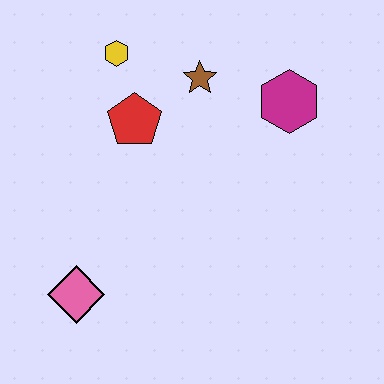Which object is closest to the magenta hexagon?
The brown star is closest to the magenta hexagon.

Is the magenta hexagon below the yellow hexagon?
Yes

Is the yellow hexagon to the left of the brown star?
Yes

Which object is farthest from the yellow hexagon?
The pink diamond is farthest from the yellow hexagon.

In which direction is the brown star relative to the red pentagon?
The brown star is to the right of the red pentagon.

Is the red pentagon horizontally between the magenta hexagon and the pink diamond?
Yes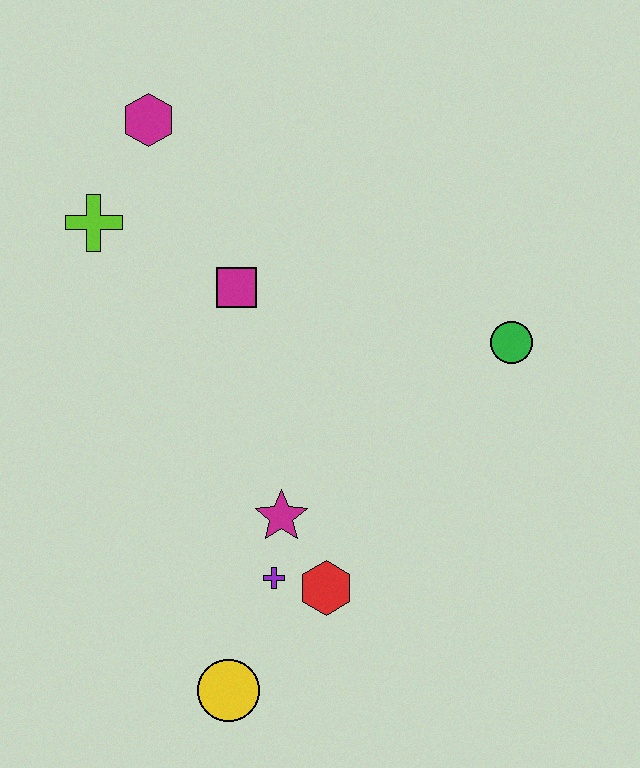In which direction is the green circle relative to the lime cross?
The green circle is to the right of the lime cross.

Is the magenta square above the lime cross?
No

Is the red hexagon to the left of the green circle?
Yes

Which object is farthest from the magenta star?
The magenta hexagon is farthest from the magenta star.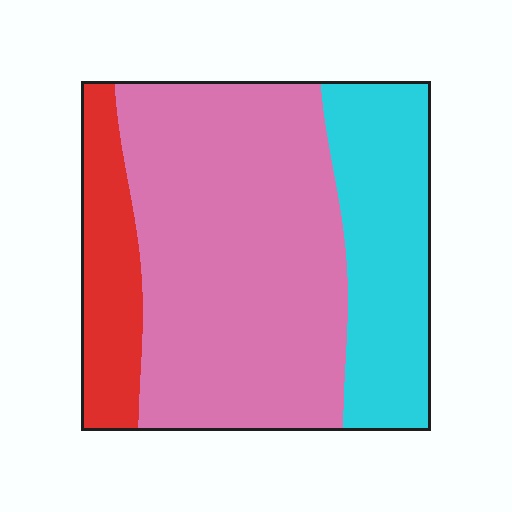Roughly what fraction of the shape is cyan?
Cyan covers around 25% of the shape.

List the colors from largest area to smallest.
From largest to smallest: pink, cyan, red.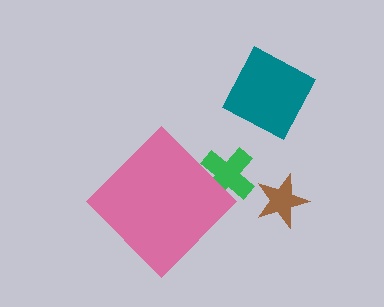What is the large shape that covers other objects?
A pink diamond.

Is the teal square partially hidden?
No, the teal square is fully visible.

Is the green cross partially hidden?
Yes, the green cross is partially hidden behind the pink diamond.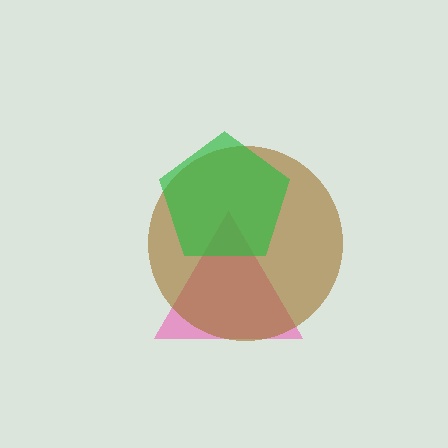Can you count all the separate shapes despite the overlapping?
Yes, there are 3 separate shapes.